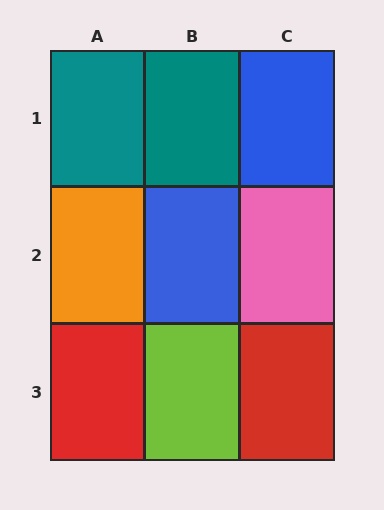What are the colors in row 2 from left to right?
Orange, blue, pink.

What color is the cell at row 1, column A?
Teal.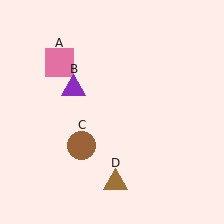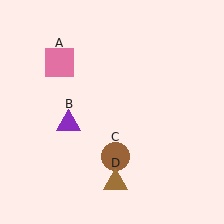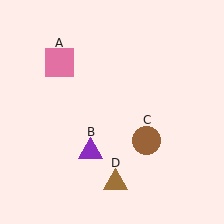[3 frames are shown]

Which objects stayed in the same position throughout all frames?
Pink square (object A) and brown triangle (object D) remained stationary.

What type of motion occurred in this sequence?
The purple triangle (object B), brown circle (object C) rotated counterclockwise around the center of the scene.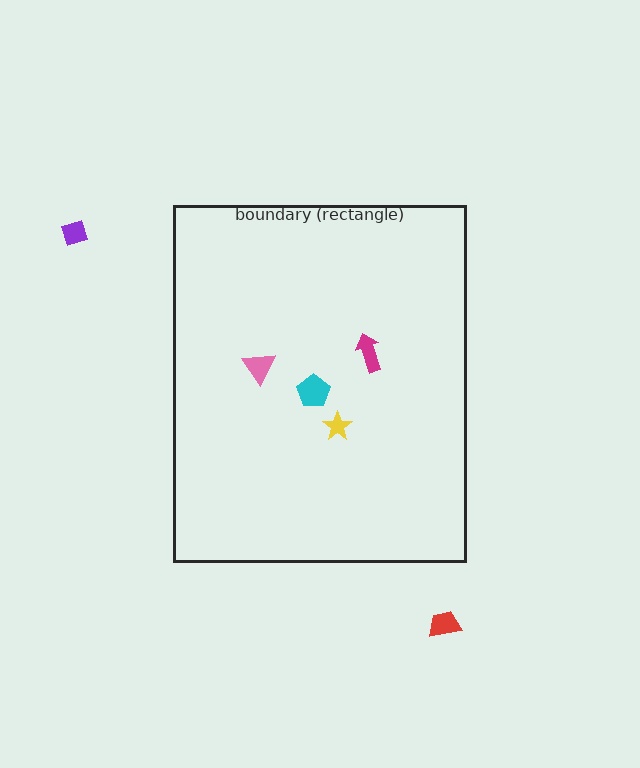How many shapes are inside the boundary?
4 inside, 2 outside.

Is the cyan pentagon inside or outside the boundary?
Inside.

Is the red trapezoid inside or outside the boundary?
Outside.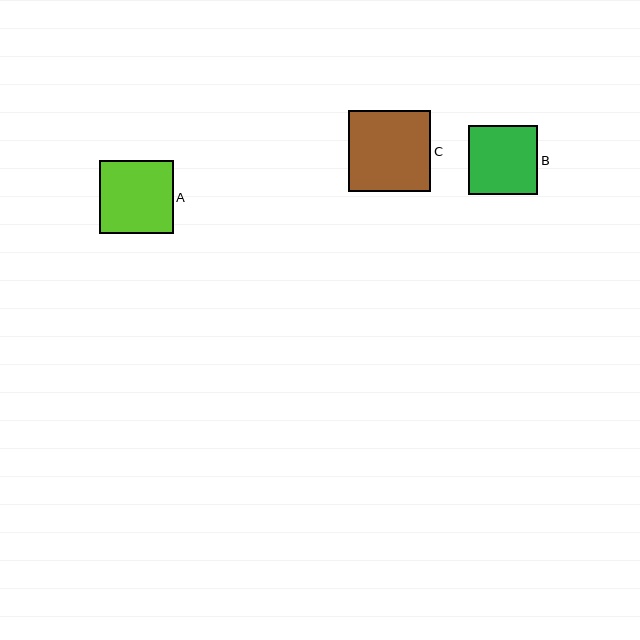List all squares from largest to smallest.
From largest to smallest: C, A, B.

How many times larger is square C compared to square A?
Square C is approximately 1.1 times the size of square A.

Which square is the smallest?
Square B is the smallest with a size of approximately 69 pixels.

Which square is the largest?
Square C is the largest with a size of approximately 82 pixels.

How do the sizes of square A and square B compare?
Square A and square B are approximately the same size.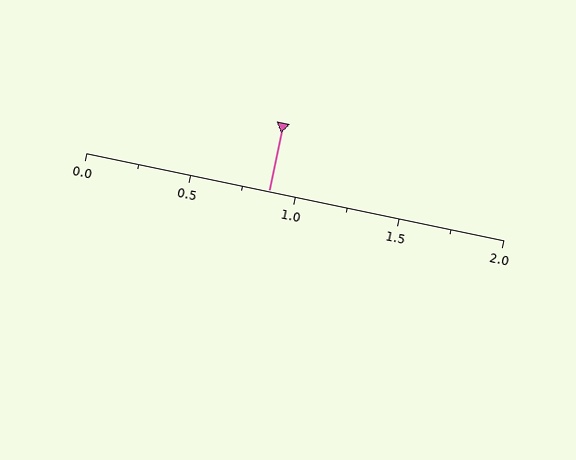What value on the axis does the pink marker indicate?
The marker indicates approximately 0.88.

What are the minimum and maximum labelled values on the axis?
The axis runs from 0.0 to 2.0.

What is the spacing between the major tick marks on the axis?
The major ticks are spaced 0.5 apart.